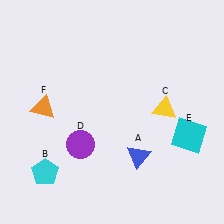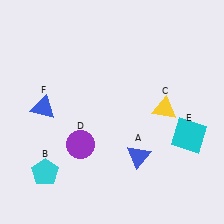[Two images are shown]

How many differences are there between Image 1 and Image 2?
There is 1 difference between the two images.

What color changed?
The triangle (F) changed from orange in Image 1 to blue in Image 2.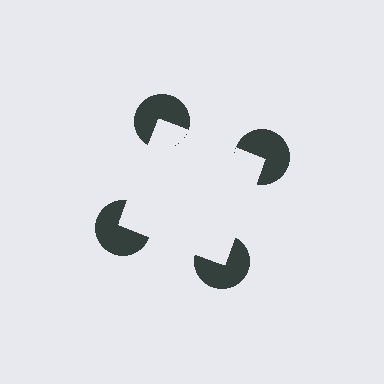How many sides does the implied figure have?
4 sides.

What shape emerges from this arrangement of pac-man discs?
An illusory square — its edges are inferred from the aligned wedge cuts in the pac-man discs, not physically drawn.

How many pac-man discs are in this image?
There are 4 — one at each vertex of the illusory square.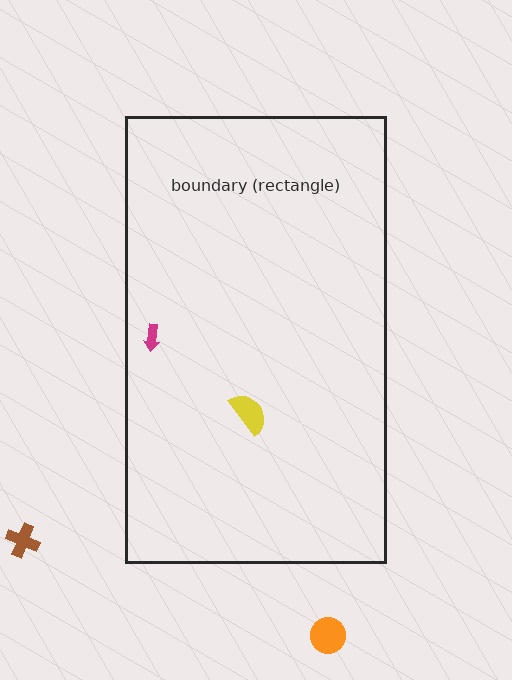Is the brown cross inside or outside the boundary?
Outside.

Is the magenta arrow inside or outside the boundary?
Inside.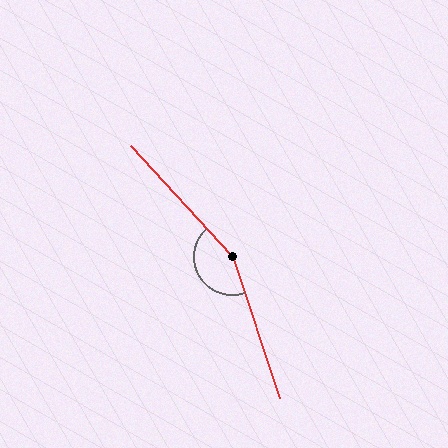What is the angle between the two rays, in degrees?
Approximately 156 degrees.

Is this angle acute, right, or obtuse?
It is obtuse.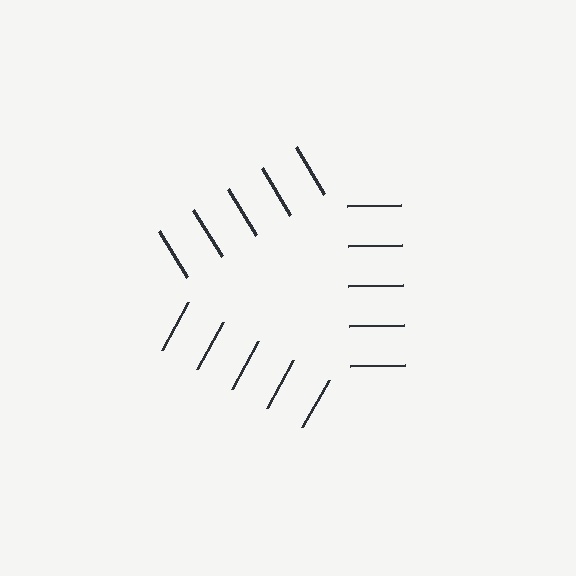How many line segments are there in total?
15 — 5 along each of the 3 edges.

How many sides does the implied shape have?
3 sides — the line-ends trace a triangle.